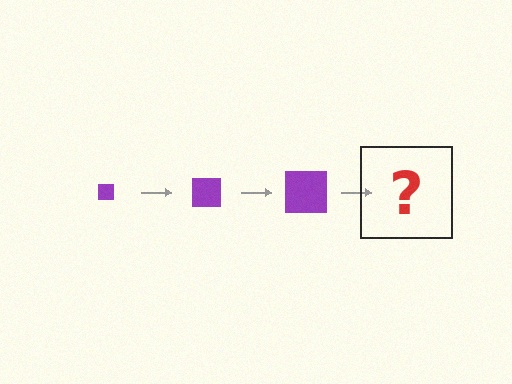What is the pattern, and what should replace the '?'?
The pattern is that the square gets progressively larger each step. The '?' should be a purple square, larger than the previous one.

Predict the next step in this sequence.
The next step is a purple square, larger than the previous one.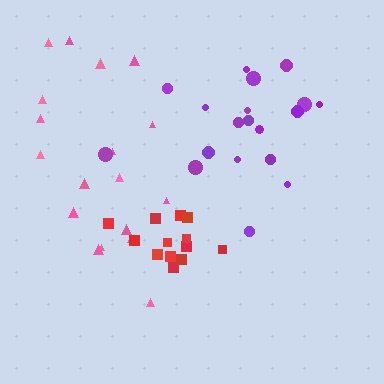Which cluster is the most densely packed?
Red.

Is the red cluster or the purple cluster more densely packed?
Red.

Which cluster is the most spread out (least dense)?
Pink.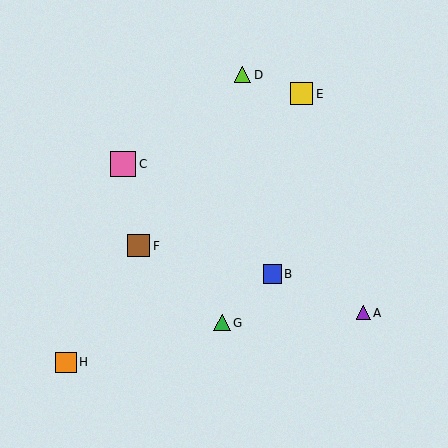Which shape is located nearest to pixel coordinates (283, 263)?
The blue square (labeled B) at (272, 274) is nearest to that location.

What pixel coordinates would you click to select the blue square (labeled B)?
Click at (272, 274) to select the blue square B.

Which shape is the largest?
The pink square (labeled C) is the largest.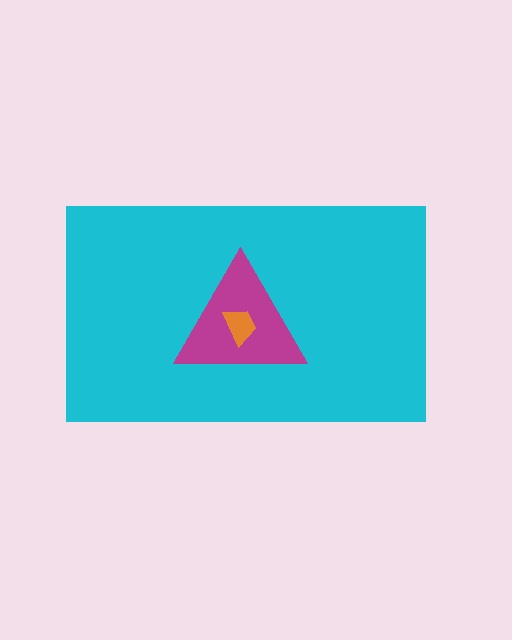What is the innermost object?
The orange trapezoid.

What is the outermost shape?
The cyan rectangle.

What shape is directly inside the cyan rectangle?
The magenta triangle.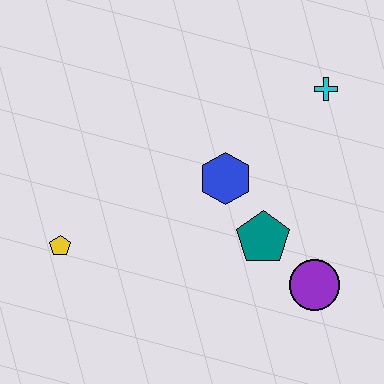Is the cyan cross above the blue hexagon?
Yes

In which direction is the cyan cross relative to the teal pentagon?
The cyan cross is above the teal pentagon.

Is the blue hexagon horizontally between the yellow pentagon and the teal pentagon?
Yes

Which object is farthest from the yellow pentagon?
The cyan cross is farthest from the yellow pentagon.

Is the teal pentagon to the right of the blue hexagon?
Yes